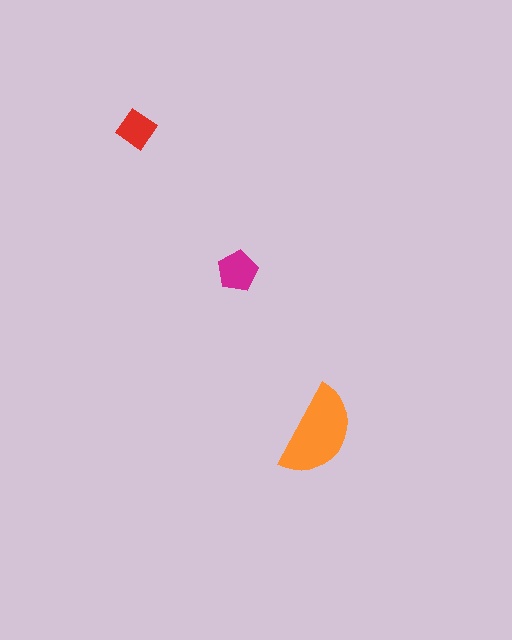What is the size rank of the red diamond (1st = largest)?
3rd.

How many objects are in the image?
There are 3 objects in the image.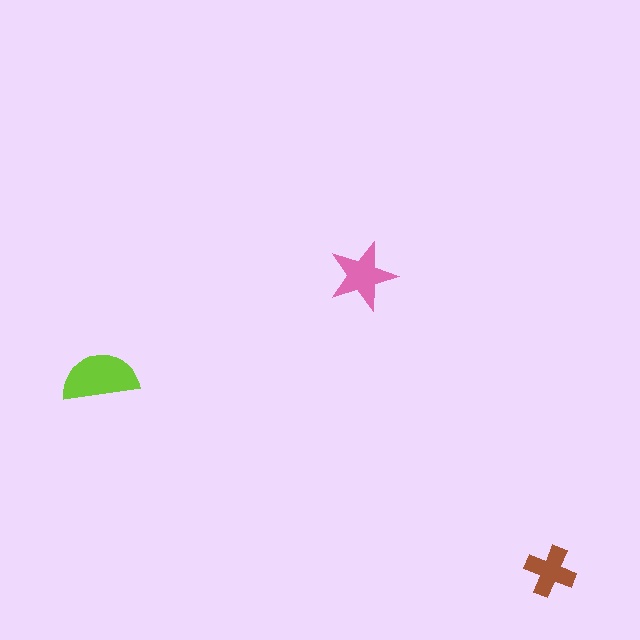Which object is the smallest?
The brown cross.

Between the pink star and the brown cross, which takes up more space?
The pink star.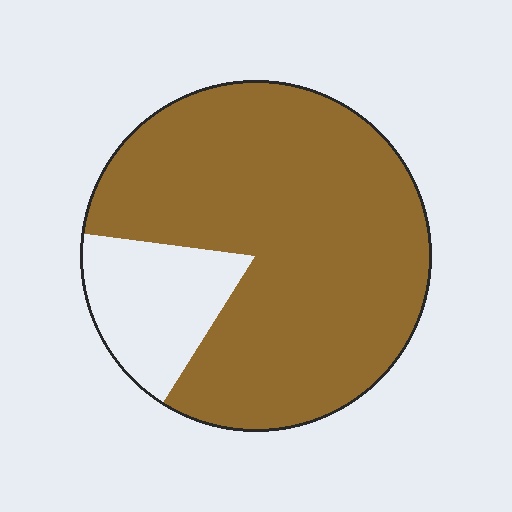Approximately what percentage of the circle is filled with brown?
Approximately 80%.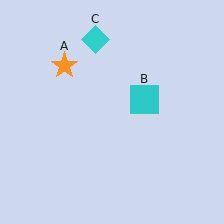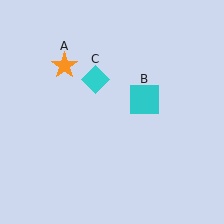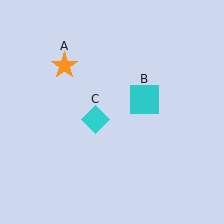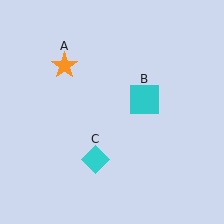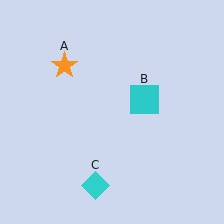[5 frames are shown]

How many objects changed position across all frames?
1 object changed position: cyan diamond (object C).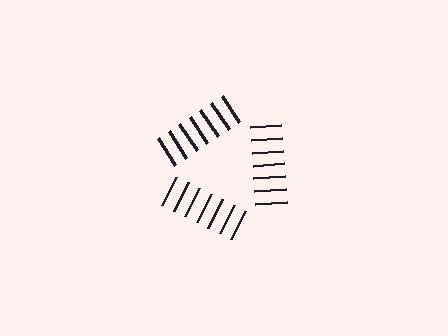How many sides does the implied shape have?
3 sides — the line-ends trace a triangle.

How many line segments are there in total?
21 — 7 along each of the 3 edges.